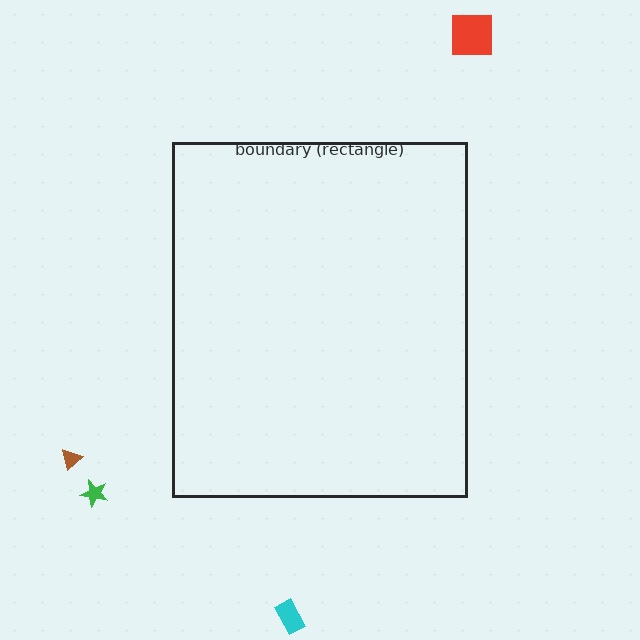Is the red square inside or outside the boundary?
Outside.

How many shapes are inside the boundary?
0 inside, 4 outside.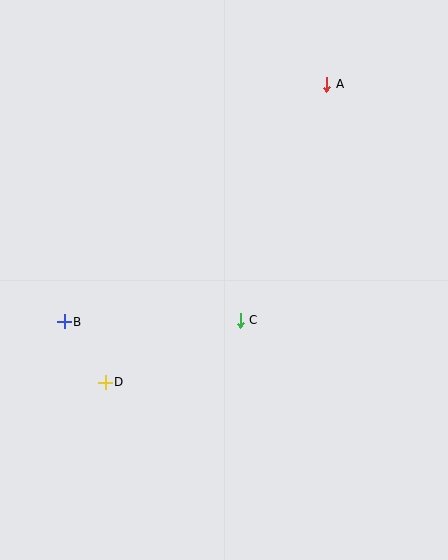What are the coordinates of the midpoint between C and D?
The midpoint between C and D is at (173, 351).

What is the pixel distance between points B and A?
The distance between B and A is 354 pixels.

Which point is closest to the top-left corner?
Point B is closest to the top-left corner.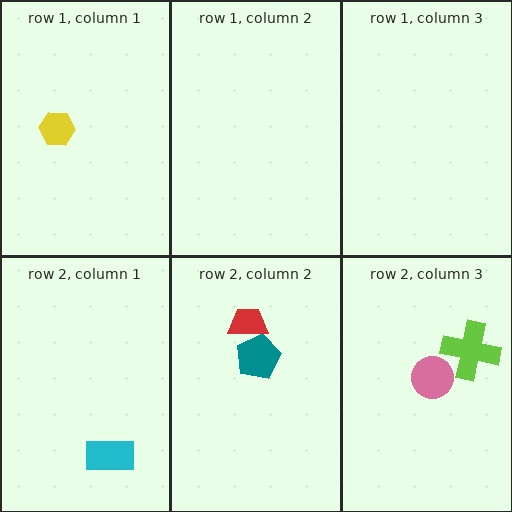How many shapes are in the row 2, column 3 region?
2.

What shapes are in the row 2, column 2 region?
The teal pentagon, the red trapezoid.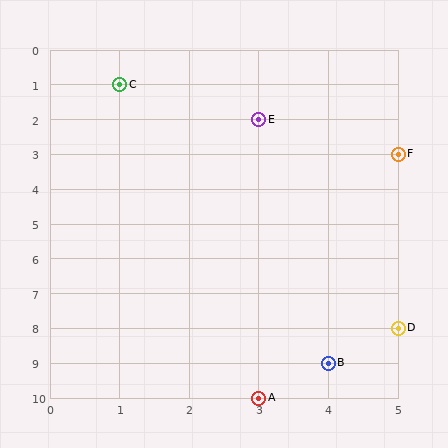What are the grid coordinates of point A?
Point A is at grid coordinates (3, 10).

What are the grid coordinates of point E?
Point E is at grid coordinates (3, 2).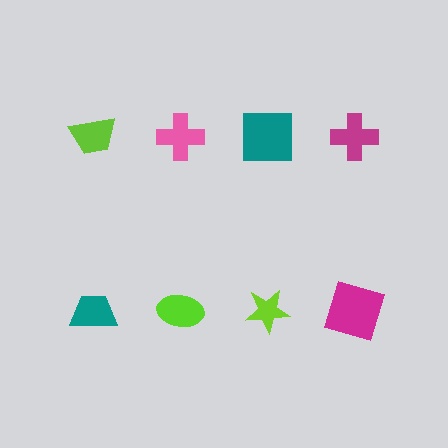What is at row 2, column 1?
A teal trapezoid.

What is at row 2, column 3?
A lime star.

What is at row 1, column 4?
A magenta cross.